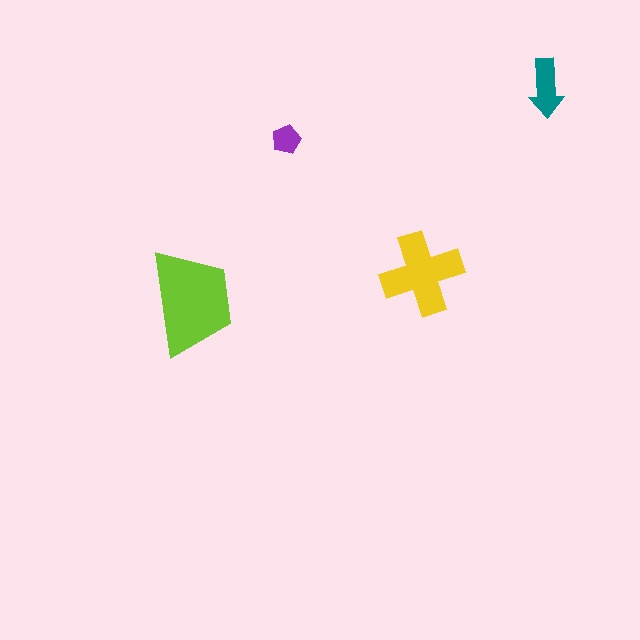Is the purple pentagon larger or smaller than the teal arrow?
Smaller.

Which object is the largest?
The lime trapezoid.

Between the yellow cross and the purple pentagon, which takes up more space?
The yellow cross.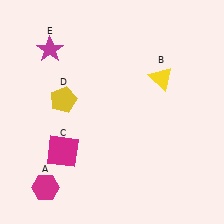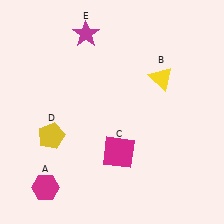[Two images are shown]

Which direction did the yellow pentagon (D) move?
The yellow pentagon (D) moved down.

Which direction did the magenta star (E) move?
The magenta star (E) moved right.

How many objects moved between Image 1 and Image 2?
3 objects moved between the two images.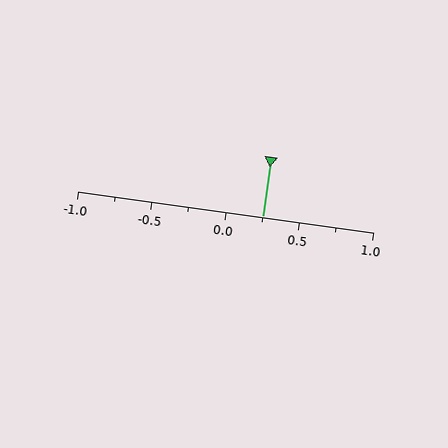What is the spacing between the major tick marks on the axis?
The major ticks are spaced 0.5 apart.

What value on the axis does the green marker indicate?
The marker indicates approximately 0.25.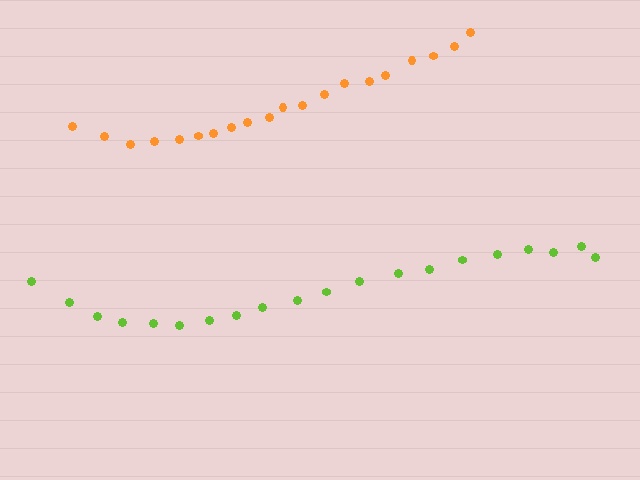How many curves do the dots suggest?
There are 2 distinct paths.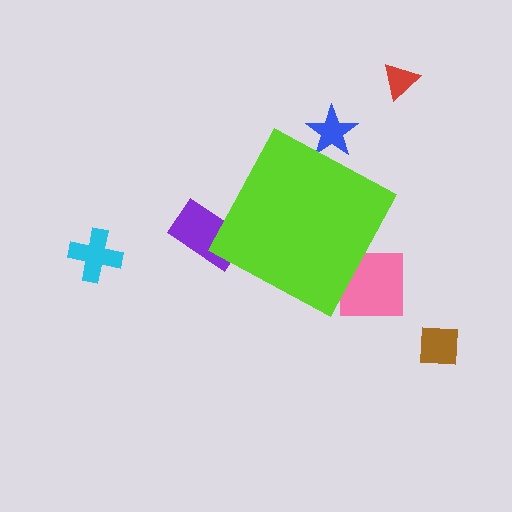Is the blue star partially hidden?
Yes, the blue star is partially hidden behind the lime diamond.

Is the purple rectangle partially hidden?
Yes, the purple rectangle is partially hidden behind the lime diamond.